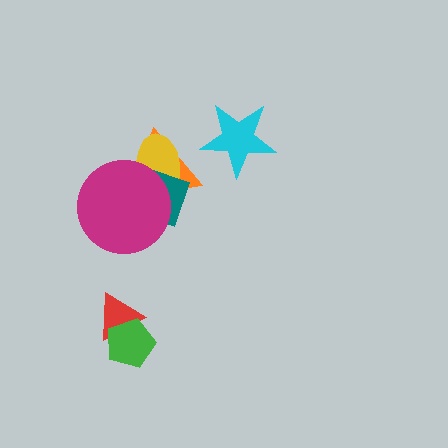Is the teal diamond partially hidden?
Yes, it is partially covered by another shape.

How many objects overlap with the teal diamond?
3 objects overlap with the teal diamond.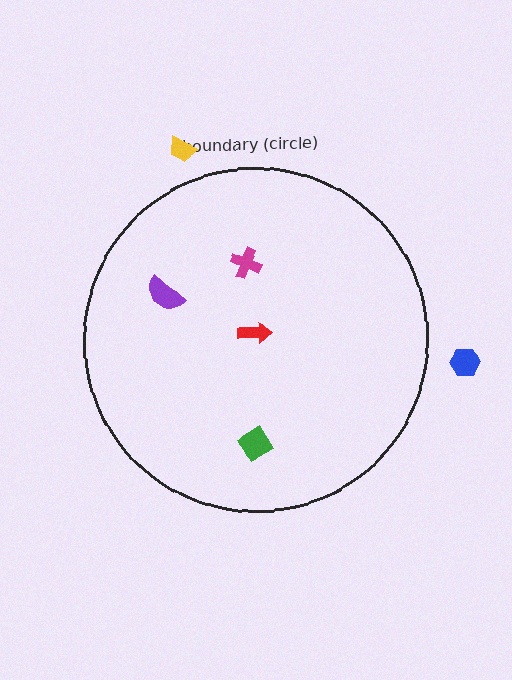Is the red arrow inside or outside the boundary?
Inside.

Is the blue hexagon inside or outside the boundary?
Outside.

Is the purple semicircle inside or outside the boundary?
Inside.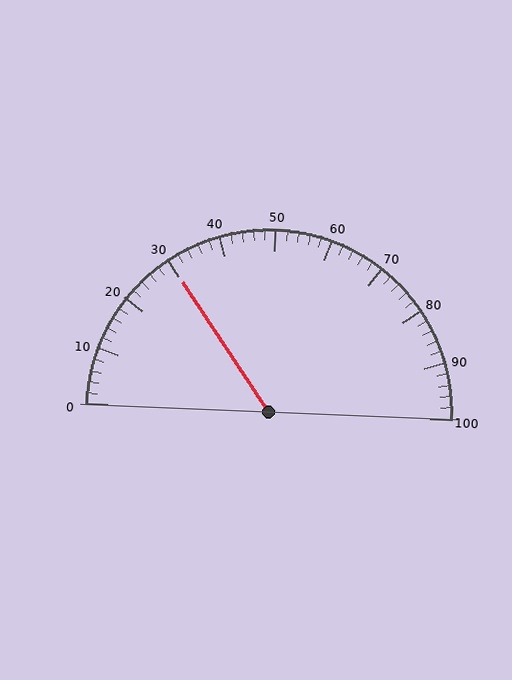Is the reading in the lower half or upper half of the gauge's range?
The reading is in the lower half of the range (0 to 100).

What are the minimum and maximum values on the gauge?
The gauge ranges from 0 to 100.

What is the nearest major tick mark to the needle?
The nearest major tick mark is 30.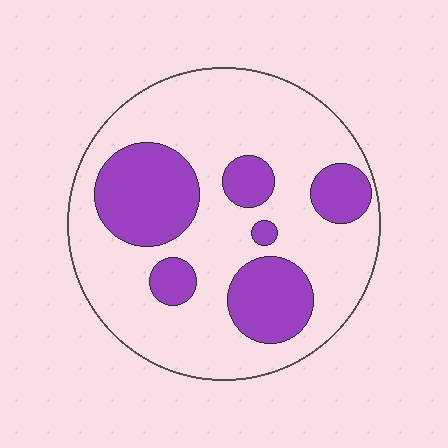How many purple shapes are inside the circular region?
6.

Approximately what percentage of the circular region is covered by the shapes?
Approximately 30%.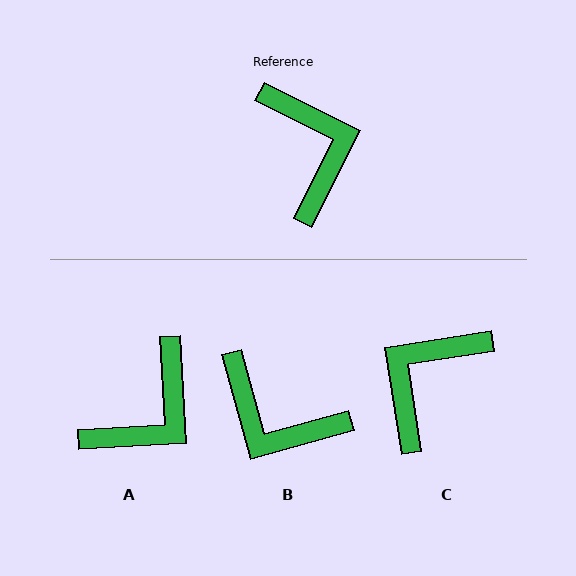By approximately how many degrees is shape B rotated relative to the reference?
Approximately 138 degrees clockwise.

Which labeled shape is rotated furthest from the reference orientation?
B, about 138 degrees away.